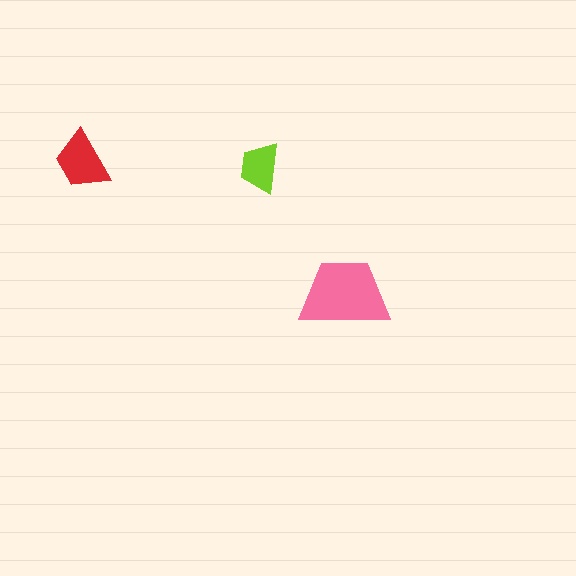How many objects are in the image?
There are 3 objects in the image.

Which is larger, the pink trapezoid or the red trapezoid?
The pink one.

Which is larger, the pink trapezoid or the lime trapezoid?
The pink one.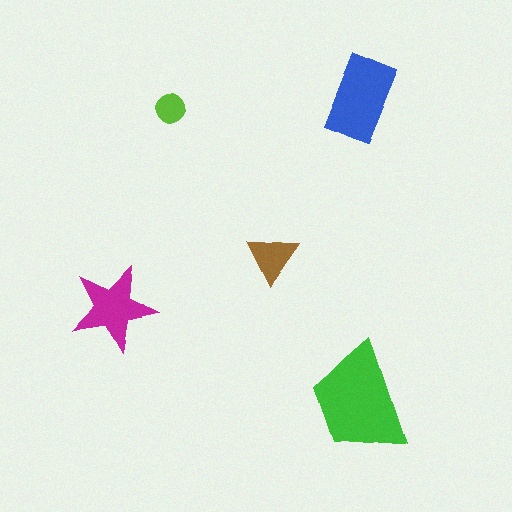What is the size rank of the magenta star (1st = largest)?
3rd.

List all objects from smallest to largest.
The lime circle, the brown triangle, the magenta star, the blue rectangle, the green trapezoid.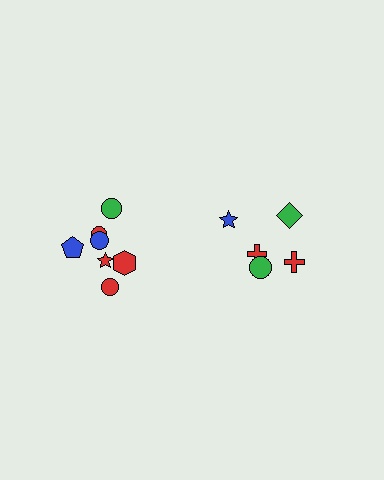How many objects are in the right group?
There are 5 objects.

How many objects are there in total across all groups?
There are 12 objects.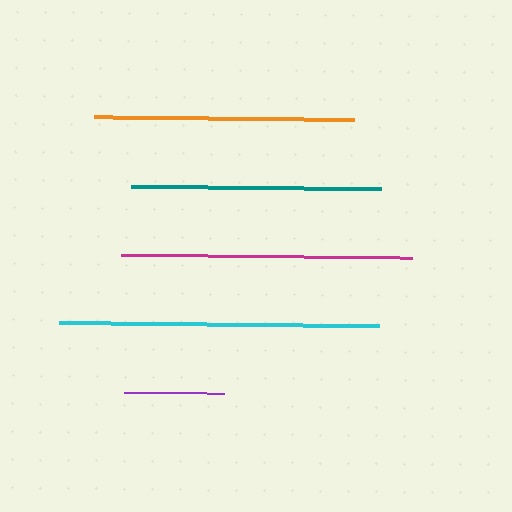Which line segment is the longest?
The cyan line is the longest at approximately 320 pixels.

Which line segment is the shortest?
The purple line is the shortest at approximately 101 pixels.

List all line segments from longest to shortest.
From longest to shortest: cyan, magenta, orange, teal, purple.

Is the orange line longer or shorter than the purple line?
The orange line is longer than the purple line.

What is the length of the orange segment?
The orange segment is approximately 261 pixels long.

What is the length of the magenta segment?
The magenta segment is approximately 290 pixels long.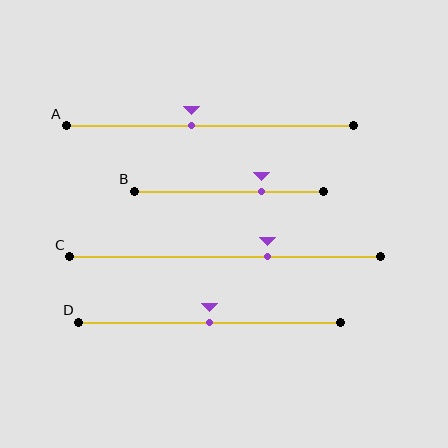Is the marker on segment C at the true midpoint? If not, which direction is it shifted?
No, the marker on segment C is shifted to the right by about 14% of the segment length.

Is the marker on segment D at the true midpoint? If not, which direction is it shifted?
Yes, the marker on segment D is at the true midpoint.